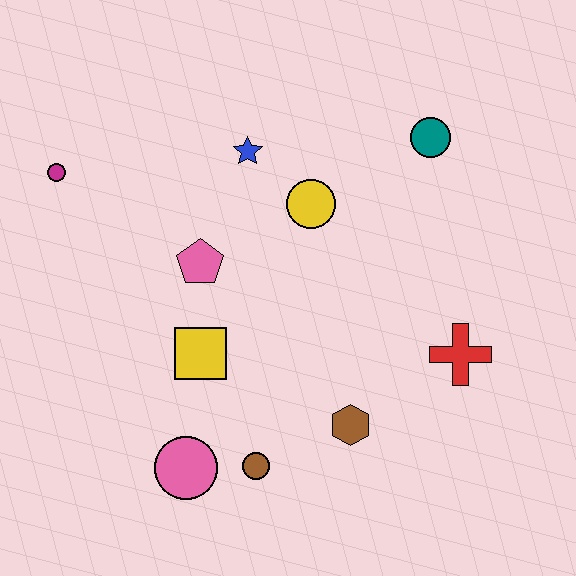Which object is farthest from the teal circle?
The pink circle is farthest from the teal circle.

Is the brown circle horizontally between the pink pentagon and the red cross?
Yes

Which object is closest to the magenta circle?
The pink pentagon is closest to the magenta circle.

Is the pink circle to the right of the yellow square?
No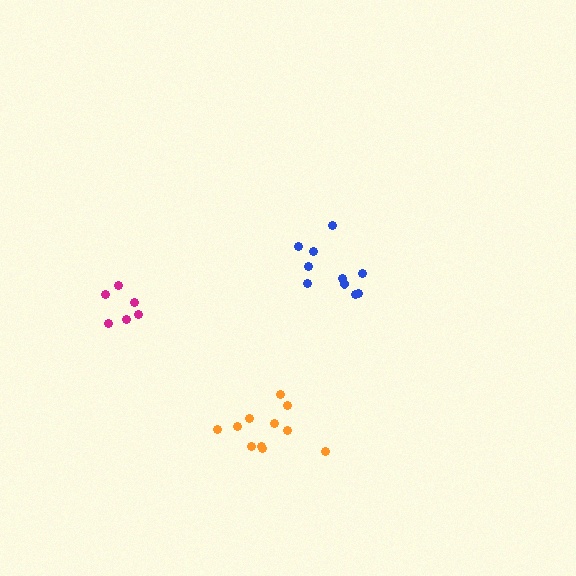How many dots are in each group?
Group 1: 6 dots, Group 2: 10 dots, Group 3: 11 dots (27 total).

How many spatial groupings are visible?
There are 3 spatial groupings.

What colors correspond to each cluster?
The clusters are colored: magenta, blue, orange.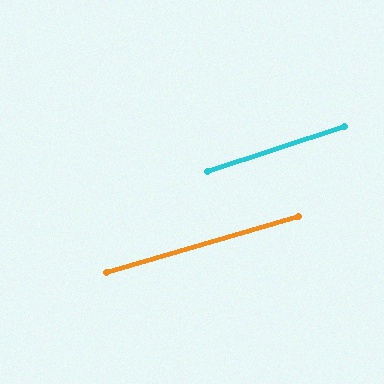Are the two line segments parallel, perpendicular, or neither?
Parallel — their directions differ by only 1.7°.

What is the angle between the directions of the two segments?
Approximately 2 degrees.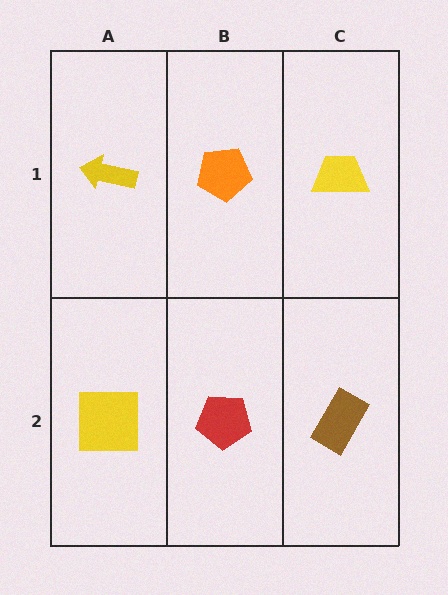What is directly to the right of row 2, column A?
A red pentagon.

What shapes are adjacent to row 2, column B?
An orange pentagon (row 1, column B), a yellow square (row 2, column A), a brown rectangle (row 2, column C).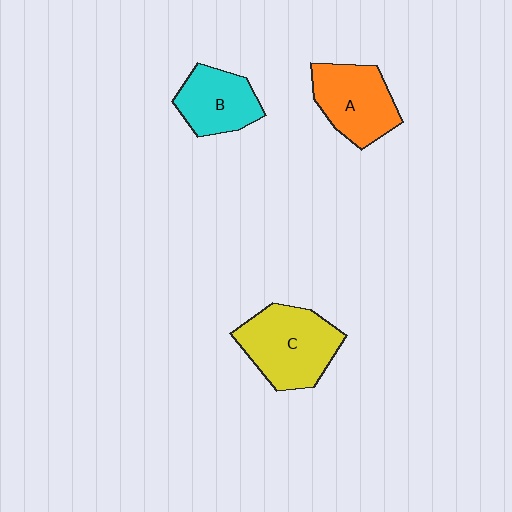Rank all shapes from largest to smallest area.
From largest to smallest: C (yellow), A (orange), B (cyan).